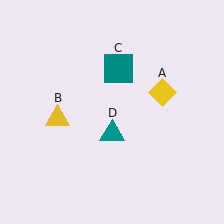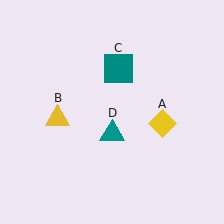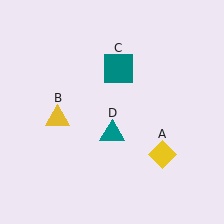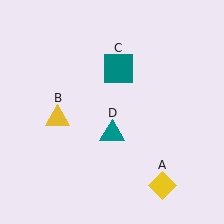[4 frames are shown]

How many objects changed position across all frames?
1 object changed position: yellow diamond (object A).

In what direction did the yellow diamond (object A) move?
The yellow diamond (object A) moved down.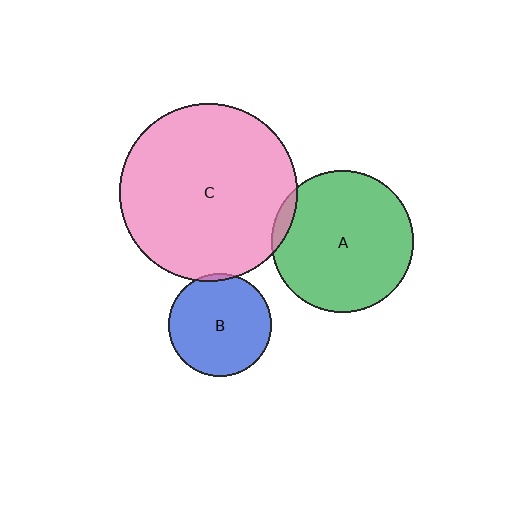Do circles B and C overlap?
Yes.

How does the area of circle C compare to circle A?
Approximately 1.6 times.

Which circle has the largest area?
Circle C (pink).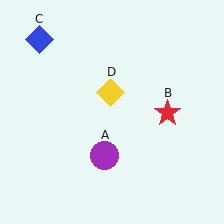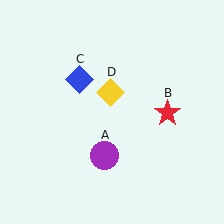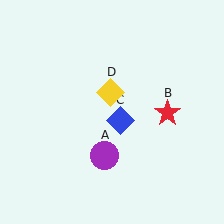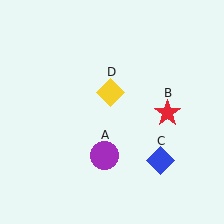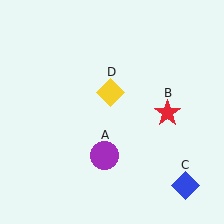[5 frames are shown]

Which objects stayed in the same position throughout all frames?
Purple circle (object A) and red star (object B) and yellow diamond (object D) remained stationary.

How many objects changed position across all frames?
1 object changed position: blue diamond (object C).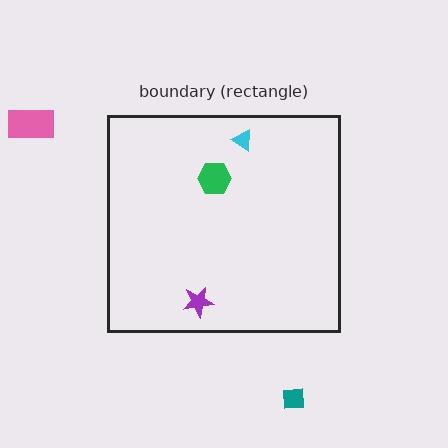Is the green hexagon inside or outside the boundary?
Inside.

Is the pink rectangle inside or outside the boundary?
Outside.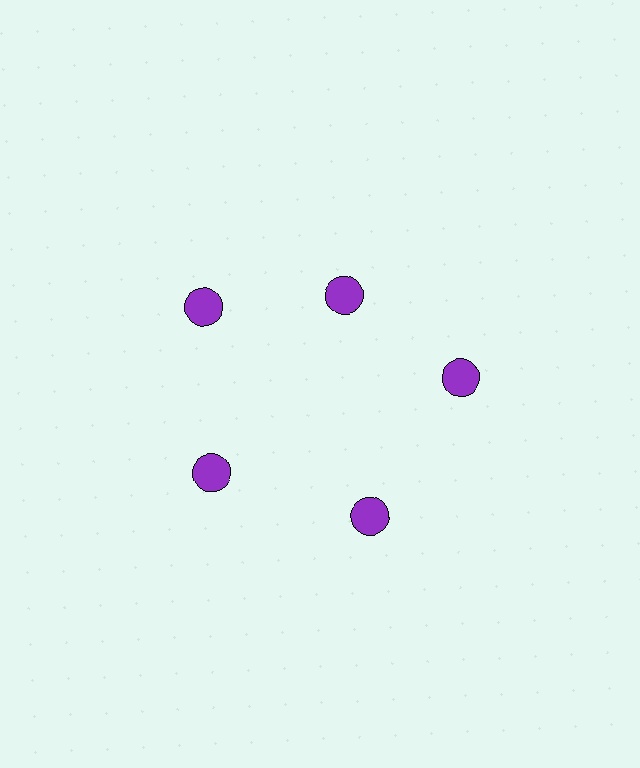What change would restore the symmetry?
The symmetry would be restored by moving it outward, back onto the ring so that all 5 circles sit at equal angles and equal distance from the center.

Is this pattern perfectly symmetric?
No. The 5 purple circles are arranged in a ring, but one element near the 1 o'clock position is pulled inward toward the center, breaking the 5-fold rotational symmetry.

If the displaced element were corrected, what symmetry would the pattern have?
It would have 5-fold rotational symmetry — the pattern would map onto itself every 72 degrees.